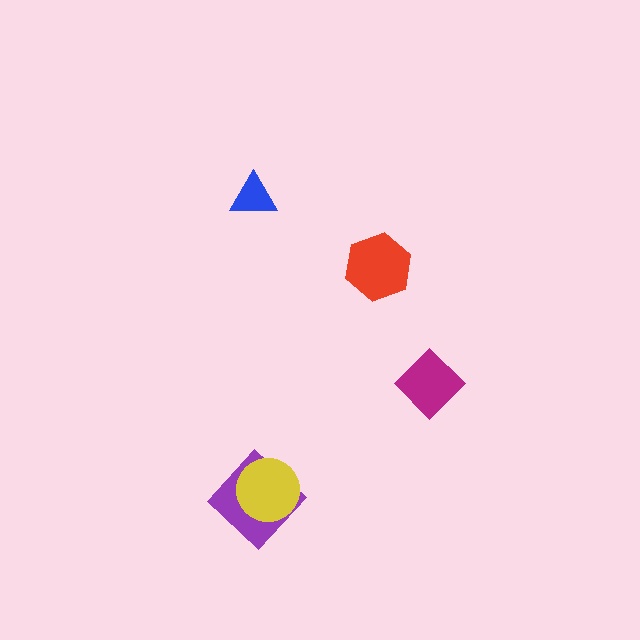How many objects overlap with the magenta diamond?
0 objects overlap with the magenta diamond.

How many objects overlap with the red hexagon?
0 objects overlap with the red hexagon.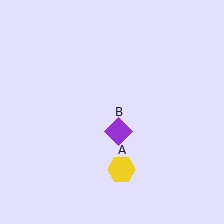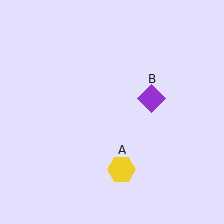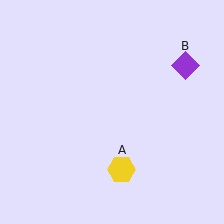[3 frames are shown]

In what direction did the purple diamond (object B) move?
The purple diamond (object B) moved up and to the right.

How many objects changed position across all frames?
1 object changed position: purple diamond (object B).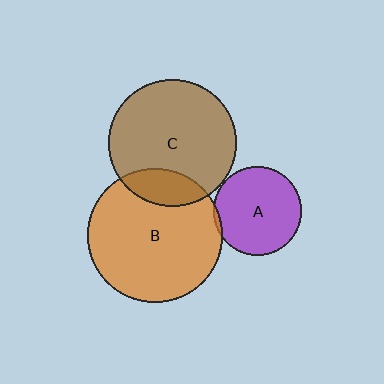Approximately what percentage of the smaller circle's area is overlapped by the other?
Approximately 20%.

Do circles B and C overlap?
Yes.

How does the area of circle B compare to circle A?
Approximately 2.3 times.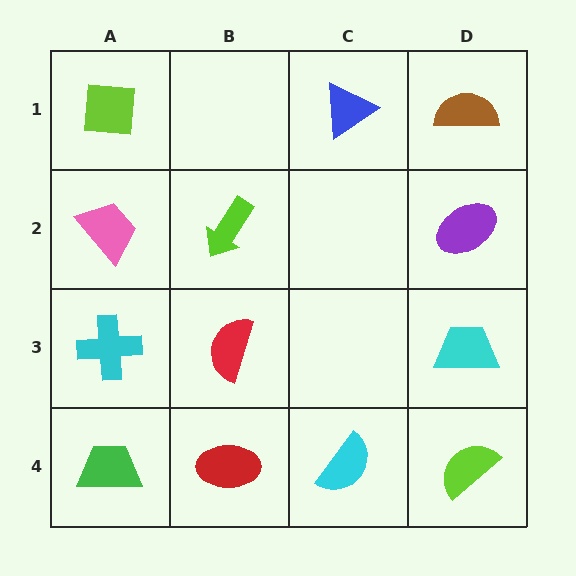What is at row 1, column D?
A brown semicircle.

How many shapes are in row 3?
3 shapes.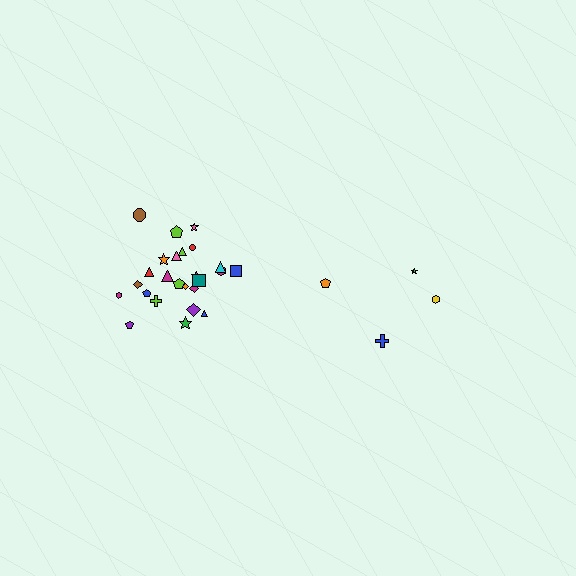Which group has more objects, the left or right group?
The left group.